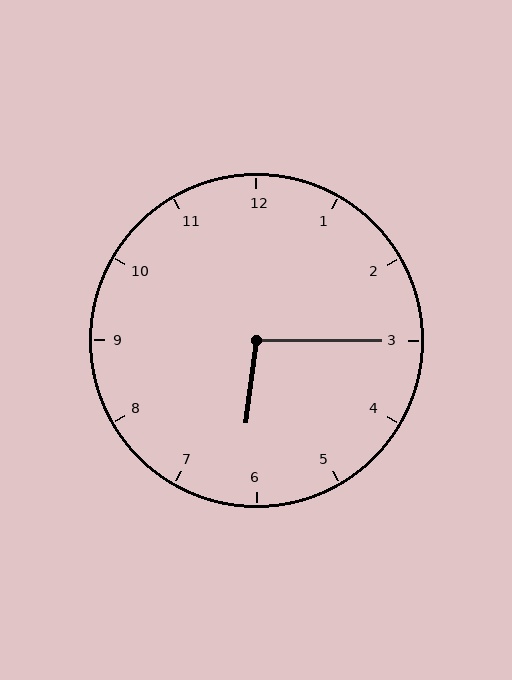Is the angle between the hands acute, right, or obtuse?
It is obtuse.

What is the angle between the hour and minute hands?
Approximately 98 degrees.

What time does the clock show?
6:15.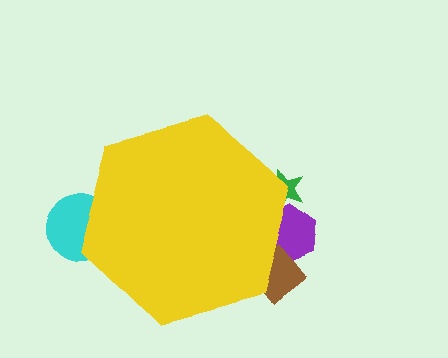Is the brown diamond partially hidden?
Yes, the brown diamond is partially hidden behind the yellow hexagon.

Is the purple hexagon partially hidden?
Yes, the purple hexagon is partially hidden behind the yellow hexagon.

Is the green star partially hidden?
Yes, the green star is partially hidden behind the yellow hexagon.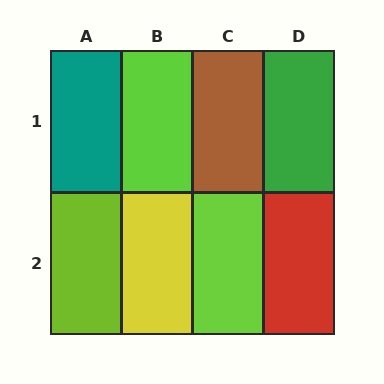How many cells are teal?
1 cell is teal.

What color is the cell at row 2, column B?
Yellow.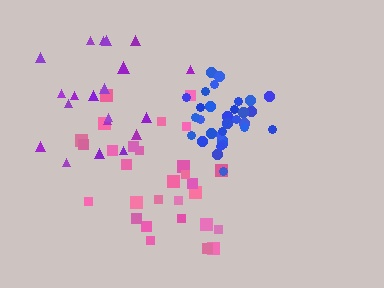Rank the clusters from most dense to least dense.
blue, pink, purple.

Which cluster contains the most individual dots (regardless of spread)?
Blue (31).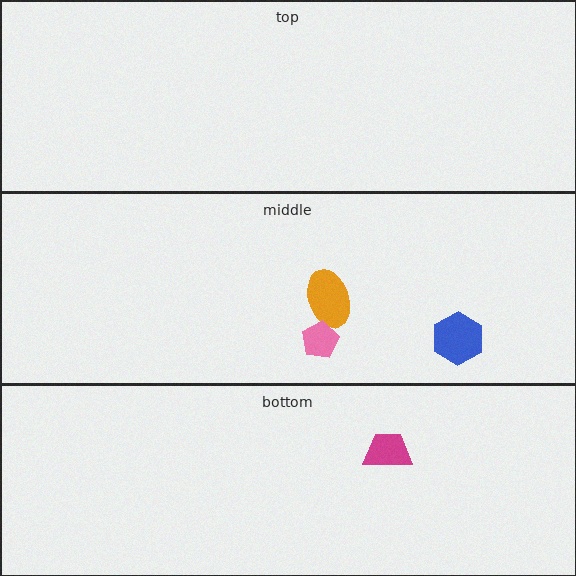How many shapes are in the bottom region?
1.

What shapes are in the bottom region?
The magenta trapezoid.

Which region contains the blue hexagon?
The middle region.